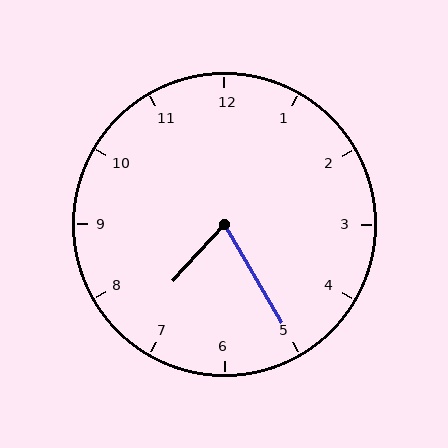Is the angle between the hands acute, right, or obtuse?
It is acute.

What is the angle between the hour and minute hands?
Approximately 72 degrees.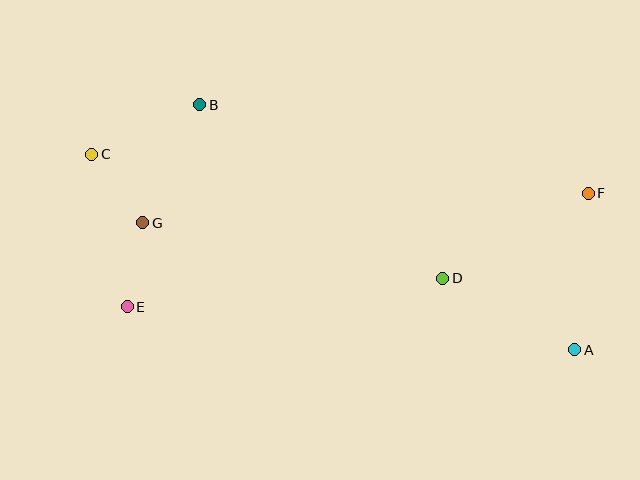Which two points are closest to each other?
Points E and G are closest to each other.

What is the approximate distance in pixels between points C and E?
The distance between C and E is approximately 157 pixels.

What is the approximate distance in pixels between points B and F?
The distance between B and F is approximately 399 pixels.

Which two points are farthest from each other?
Points A and C are farthest from each other.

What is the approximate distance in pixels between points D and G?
The distance between D and G is approximately 305 pixels.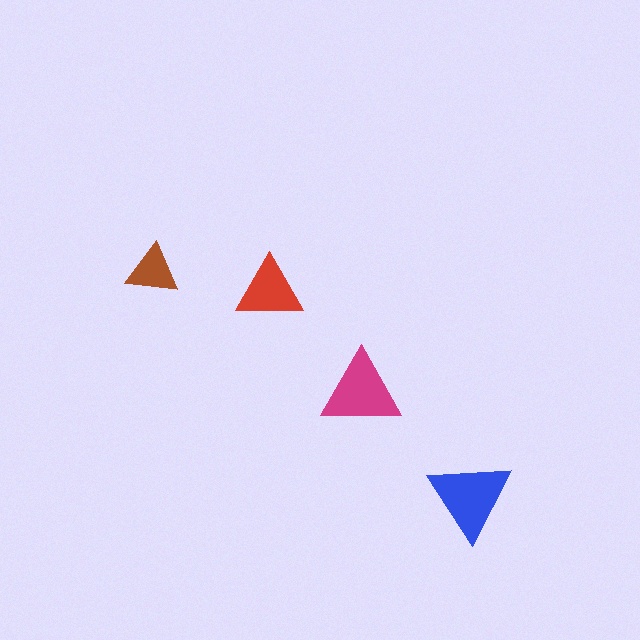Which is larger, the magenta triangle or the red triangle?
The magenta one.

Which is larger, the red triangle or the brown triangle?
The red one.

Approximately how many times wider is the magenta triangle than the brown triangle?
About 1.5 times wider.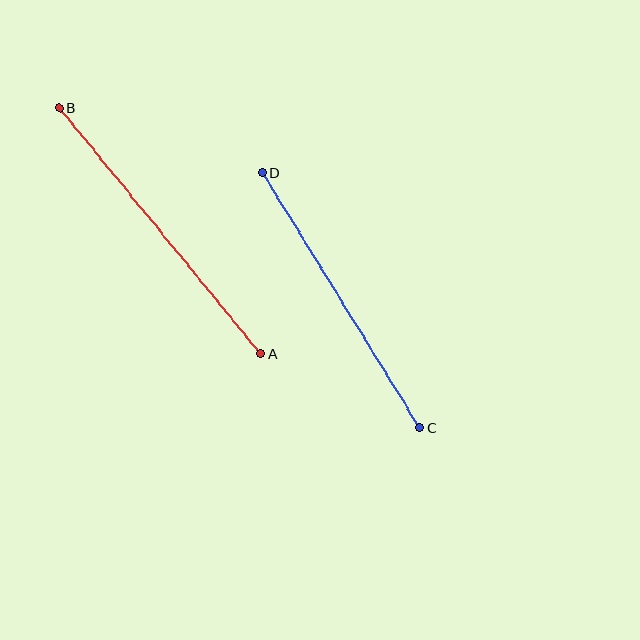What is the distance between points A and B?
The distance is approximately 318 pixels.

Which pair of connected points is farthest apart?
Points A and B are farthest apart.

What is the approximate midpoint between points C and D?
The midpoint is at approximately (341, 300) pixels.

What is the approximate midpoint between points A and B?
The midpoint is at approximately (160, 231) pixels.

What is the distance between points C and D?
The distance is approximately 299 pixels.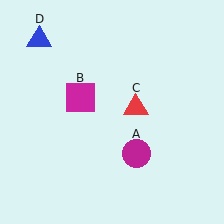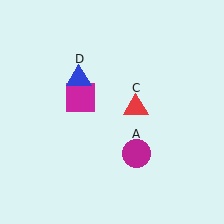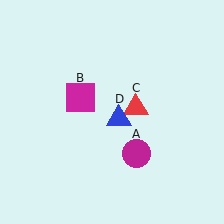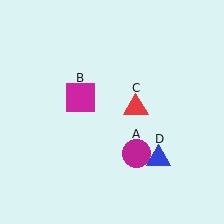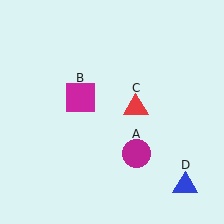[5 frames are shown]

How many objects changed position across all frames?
1 object changed position: blue triangle (object D).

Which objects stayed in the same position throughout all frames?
Magenta circle (object A) and magenta square (object B) and red triangle (object C) remained stationary.